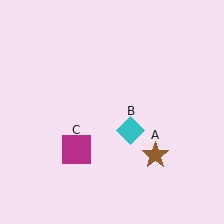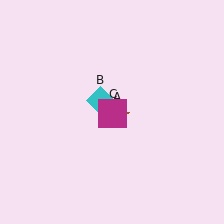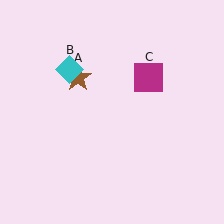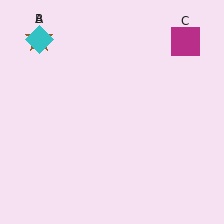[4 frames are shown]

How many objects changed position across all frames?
3 objects changed position: brown star (object A), cyan diamond (object B), magenta square (object C).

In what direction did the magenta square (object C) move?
The magenta square (object C) moved up and to the right.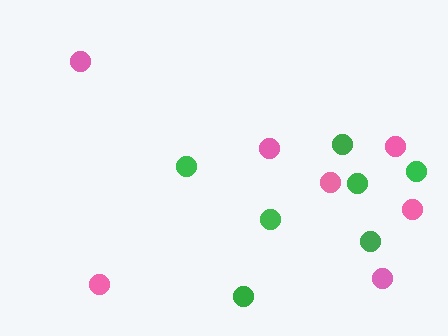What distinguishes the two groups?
There are 2 groups: one group of green circles (7) and one group of pink circles (7).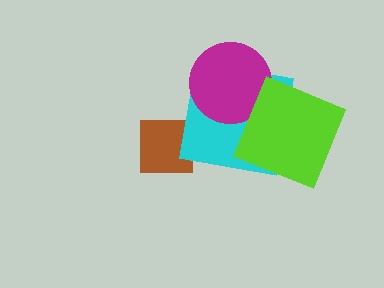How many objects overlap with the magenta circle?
1 object overlaps with the magenta circle.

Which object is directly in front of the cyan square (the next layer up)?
The magenta circle is directly in front of the cyan square.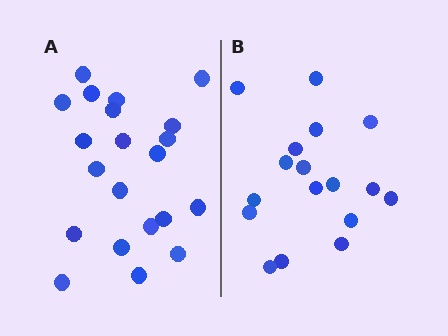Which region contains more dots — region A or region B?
Region A (the left region) has more dots.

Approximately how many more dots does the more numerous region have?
Region A has about 4 more dots than region B.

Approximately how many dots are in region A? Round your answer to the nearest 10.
About 20 dots. (The exact count is 21, which rounds to 20.)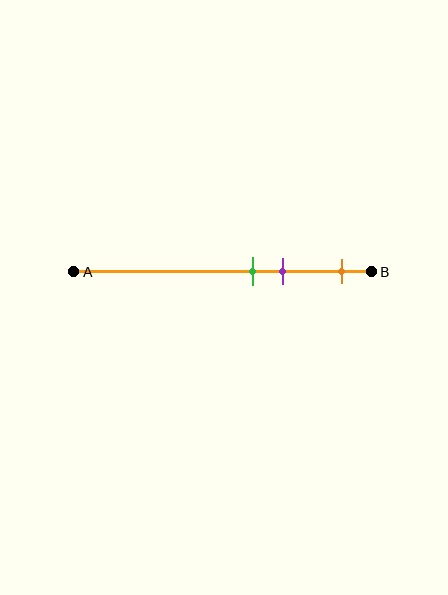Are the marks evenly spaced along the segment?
No, the marks are not evenly spaced.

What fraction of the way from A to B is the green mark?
The green mark is approximately 60% (0.6) of the way from A to B.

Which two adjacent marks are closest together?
The green and purple marks are the closest adjacent pair.